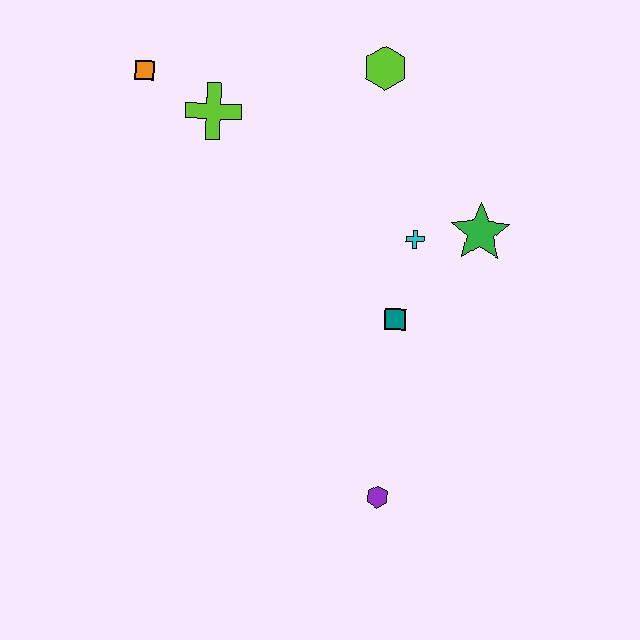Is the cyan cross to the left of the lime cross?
No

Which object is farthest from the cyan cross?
The orange square is farthest from the cyan cross.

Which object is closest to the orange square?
The lime cross is closest to the orange square.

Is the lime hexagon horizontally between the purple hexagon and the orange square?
Yes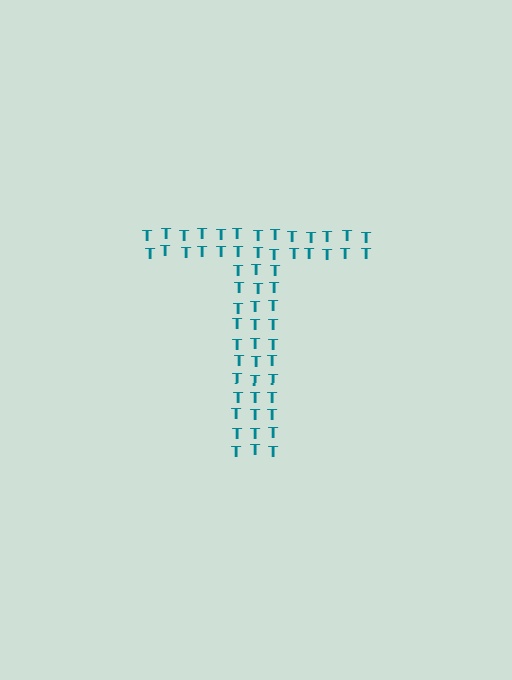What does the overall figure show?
The overall figure shows the letter T.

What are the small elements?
The small elements are letter T's.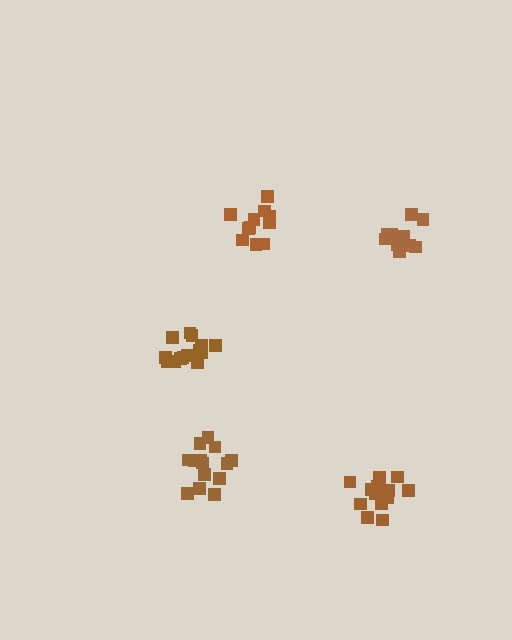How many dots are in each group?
Group 1: 11 dots, Group 2: 11 dots, Group 3: 16 dots, Group 4: 14 dots, Group 5: 14 dots (66 total).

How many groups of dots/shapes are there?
There are 5 groups.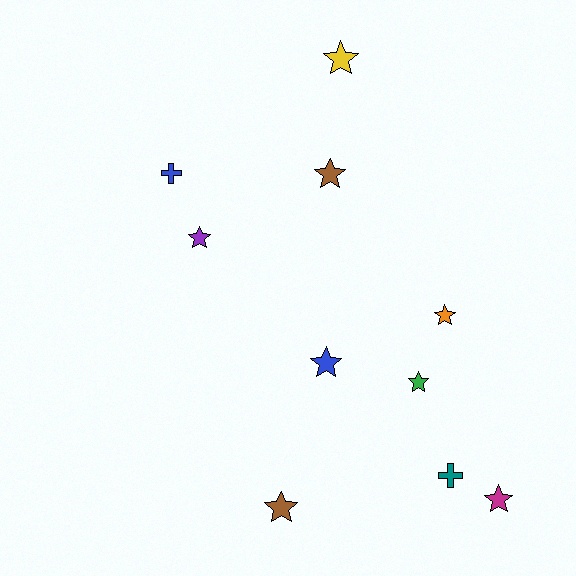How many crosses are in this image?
There are 2 crosses.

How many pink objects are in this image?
There are no pink objects.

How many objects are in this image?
There are 10 objects.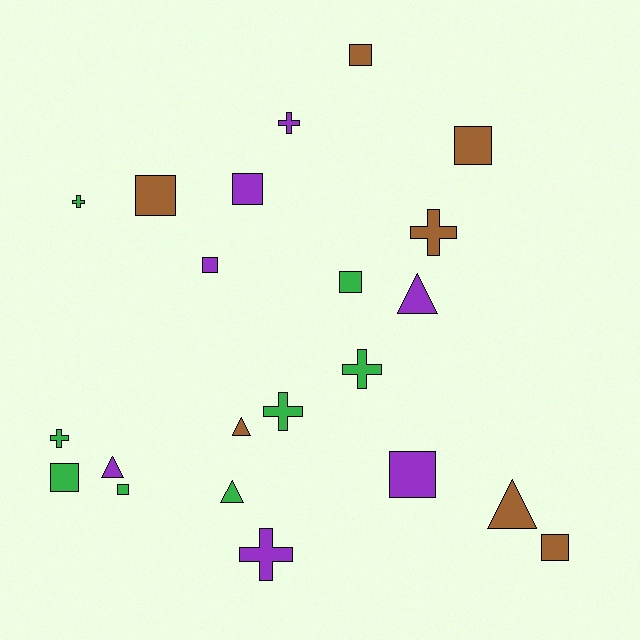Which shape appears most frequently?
Square, with 10 objects.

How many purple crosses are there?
There are 2 purple crosses.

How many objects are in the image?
There are 22 objects.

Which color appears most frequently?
Green, with 8 objects.